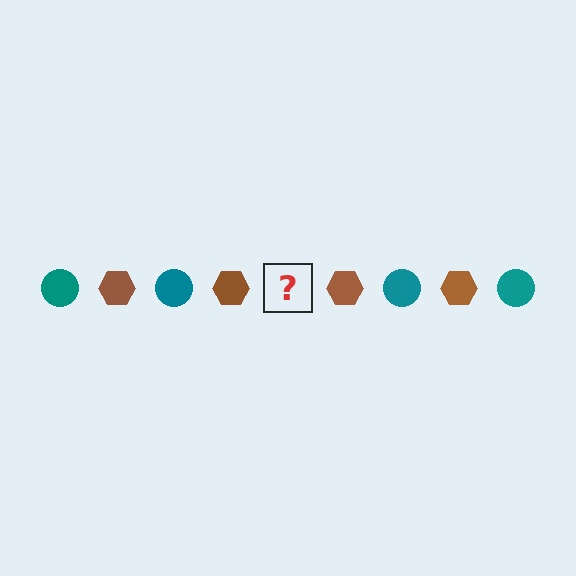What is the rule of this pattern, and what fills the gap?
The rule is that the pattern alternates between teal circle and brown hexagon. The gap should be filled with a teal circle.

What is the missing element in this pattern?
The missing element is a teal circle.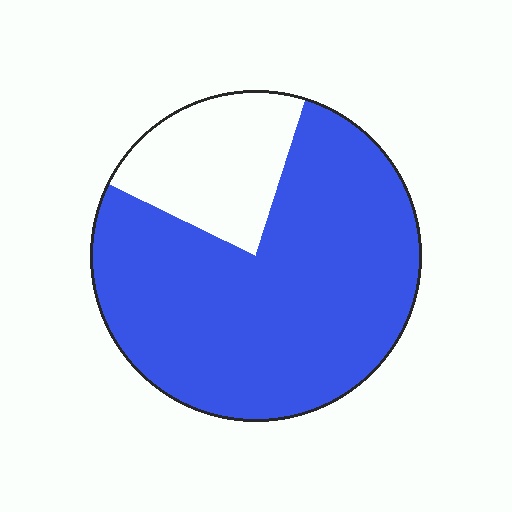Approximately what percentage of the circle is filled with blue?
Approximately 75%.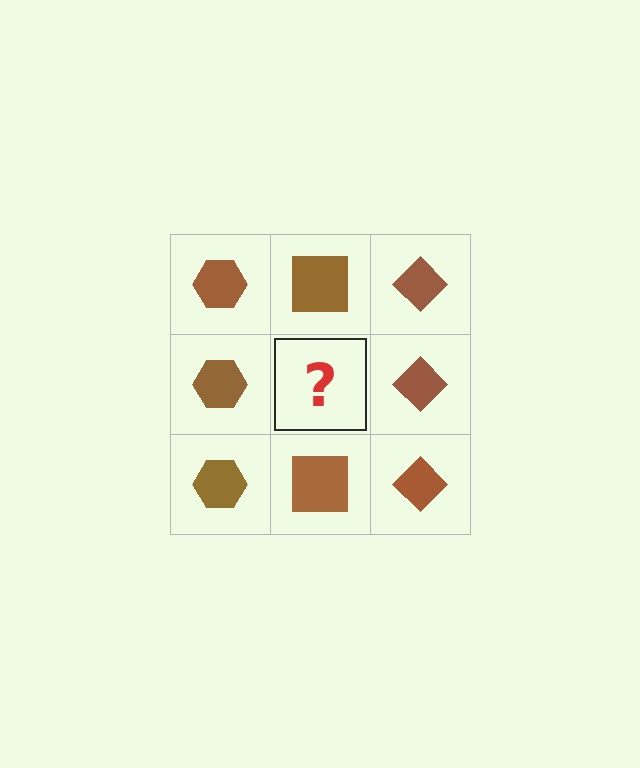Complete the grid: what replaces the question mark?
The question mark should be replaced with a brown square.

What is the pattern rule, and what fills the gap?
The rule is that each column has a consistent shape. The gap should be filled with a brown square.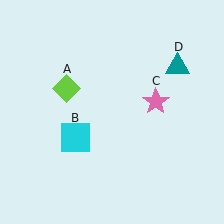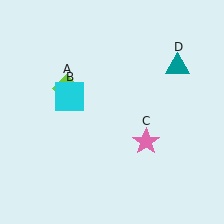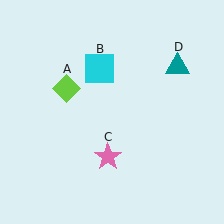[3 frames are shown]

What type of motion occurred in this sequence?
The cyan square (object B), pink star (object C) rotated clockwise around the center of the scene.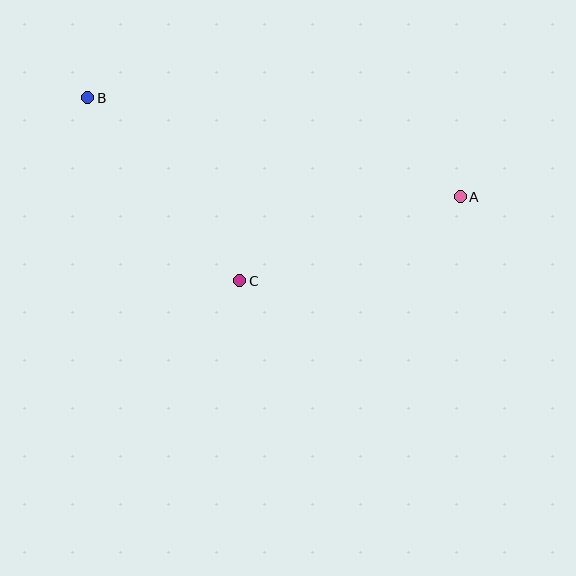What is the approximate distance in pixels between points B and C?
The distance between B and C is approximately 238 pixels.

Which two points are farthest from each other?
Points A and B are farthest from each other.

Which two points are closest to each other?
Points A and C are closest to each other.